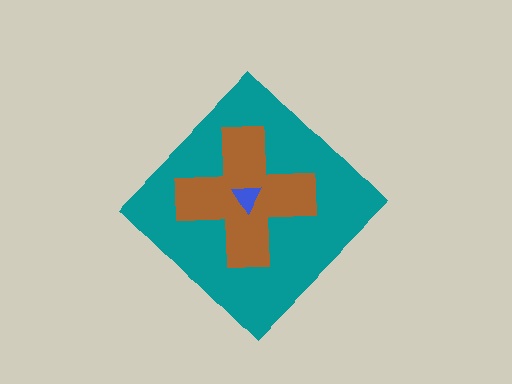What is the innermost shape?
The blue triangle.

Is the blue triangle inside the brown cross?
Yes.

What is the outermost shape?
The teal diamond.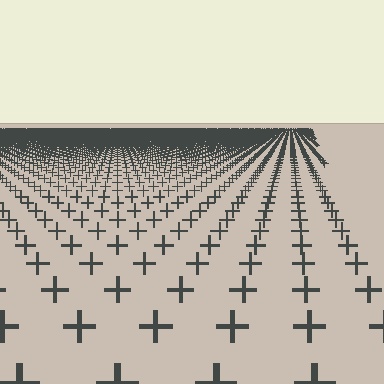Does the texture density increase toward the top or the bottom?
Density increases toward the top.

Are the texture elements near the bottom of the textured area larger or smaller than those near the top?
Larger. Near the bottom, elements are closer to the viewer and appear at a bigger on-screen size.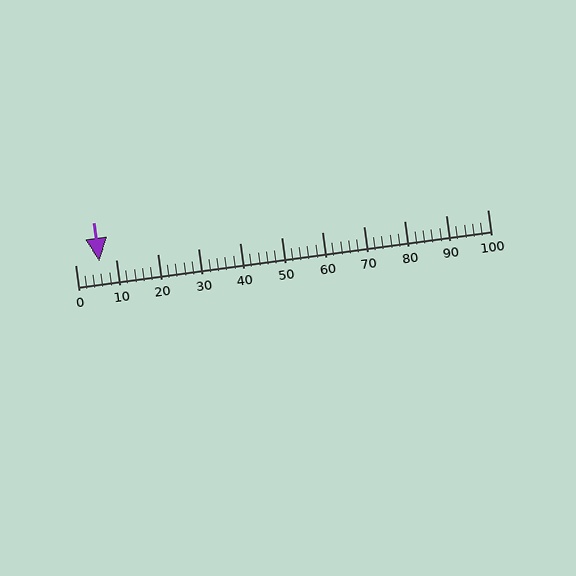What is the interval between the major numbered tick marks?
The major tick marks are spaced 10 units apart.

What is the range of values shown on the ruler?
The ruler shows values from 0 to 100.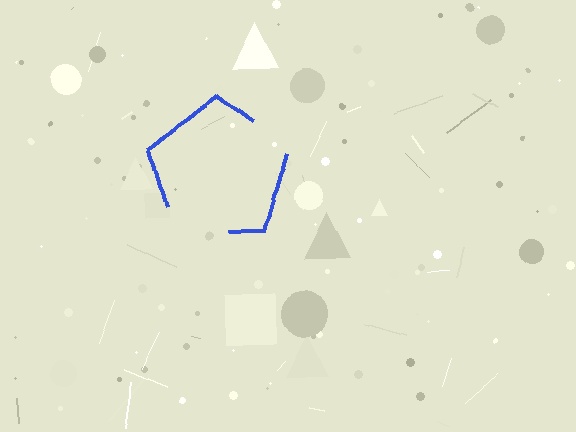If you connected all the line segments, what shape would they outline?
They would outline a pentagon.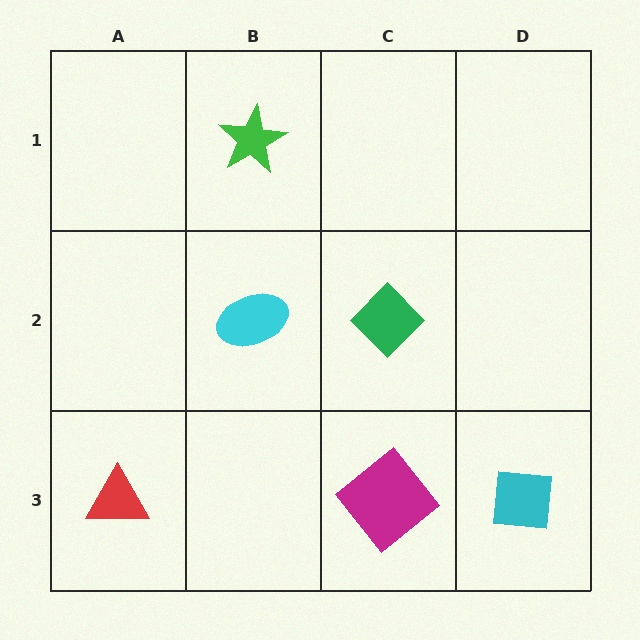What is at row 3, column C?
A magenta diamond.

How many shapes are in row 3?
3 shapes.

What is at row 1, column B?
A green star.